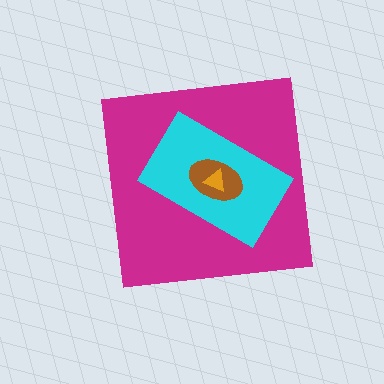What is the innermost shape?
The orange triangle.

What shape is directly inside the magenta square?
The cyan rectangle.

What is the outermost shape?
The magenta square.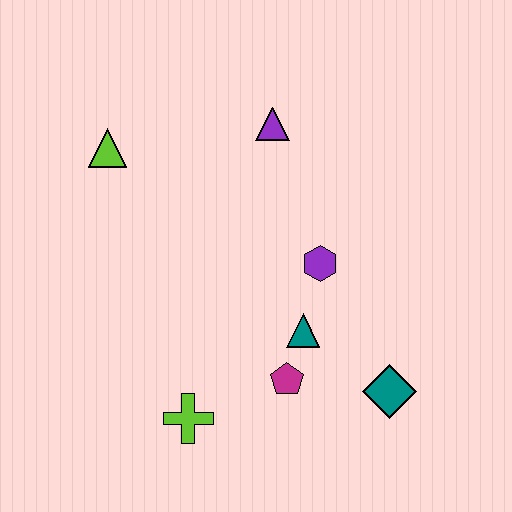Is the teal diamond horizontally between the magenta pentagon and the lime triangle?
No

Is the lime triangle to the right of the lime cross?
No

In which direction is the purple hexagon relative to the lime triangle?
The purple hexagon is to the right of the lime triangle.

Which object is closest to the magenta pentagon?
The teal triangle is closest to the magenta pentagon.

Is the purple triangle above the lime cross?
Yes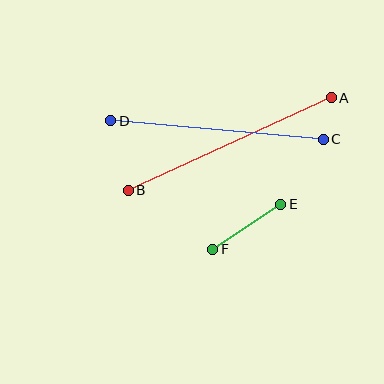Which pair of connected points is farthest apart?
Points A and B are farthest apart.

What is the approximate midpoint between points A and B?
The midpoint is at approximately (230, 144) pixels.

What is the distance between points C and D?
The distance is approximately 213 pixels.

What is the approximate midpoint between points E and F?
The midpoint is at approximately (247, 227) pixels.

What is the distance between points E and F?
The distance is approximately 82 pixels.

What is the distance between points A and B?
The distance is approximately 223 pixels.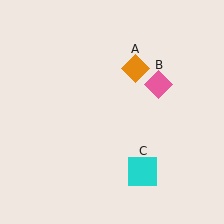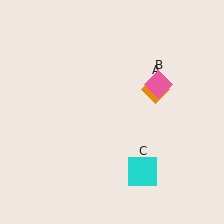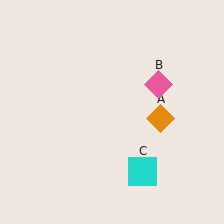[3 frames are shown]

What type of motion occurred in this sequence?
The orange diamond (object A) rotated clockwise around the center of the scene.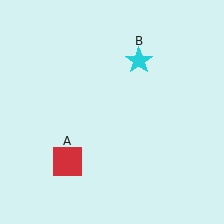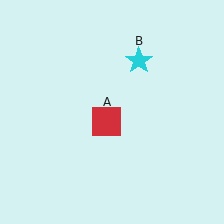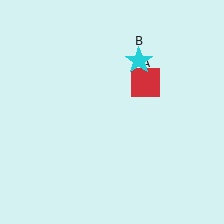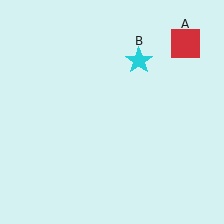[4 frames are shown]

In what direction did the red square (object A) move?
The red square (object A) moved up and to the right.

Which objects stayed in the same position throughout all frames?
Cyan star (object B) remained stationary.